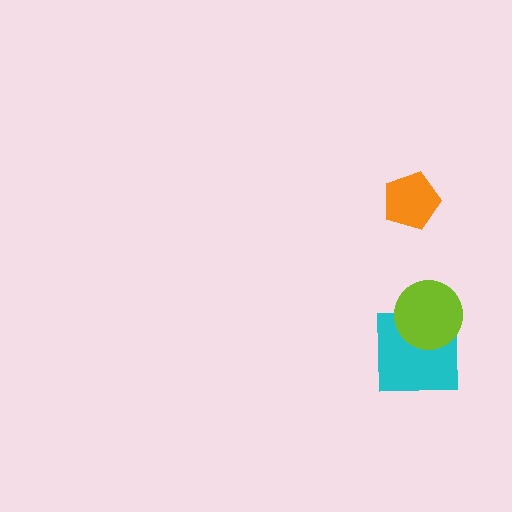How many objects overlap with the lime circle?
1 object overlaps with the lime circle.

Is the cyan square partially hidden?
Yes, it is partially covered by another shape.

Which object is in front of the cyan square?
The lime circle is in front of the cyan square.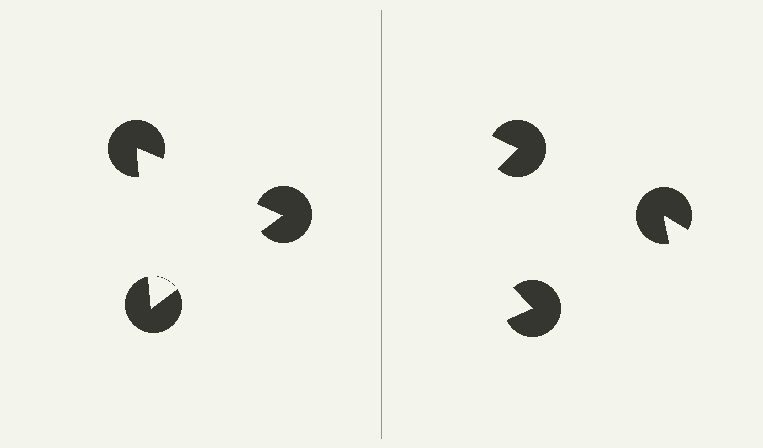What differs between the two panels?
The pac-man discs are positioned identically on both sides; only the wedge orientations differ. On the left they align to a triangle; on the right they are misaligned.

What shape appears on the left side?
An illusory triangle.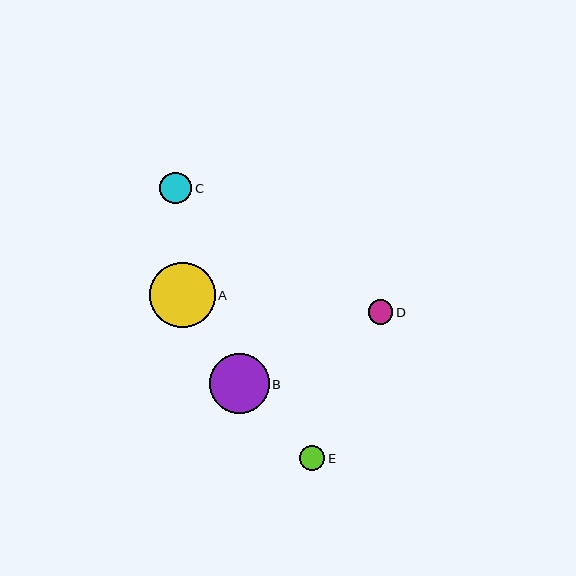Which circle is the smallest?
Circle D is the smallest with a size of approximately 25 pixels.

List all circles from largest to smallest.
From largest to smallest: A, B, C, E, D.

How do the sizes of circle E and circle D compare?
Circle E and circle D are approximately the same size.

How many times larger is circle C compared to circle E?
Circle C is approximately 1.3 times the size of circle E.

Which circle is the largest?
Circle A is the largest with a size of approximately 66 pixels.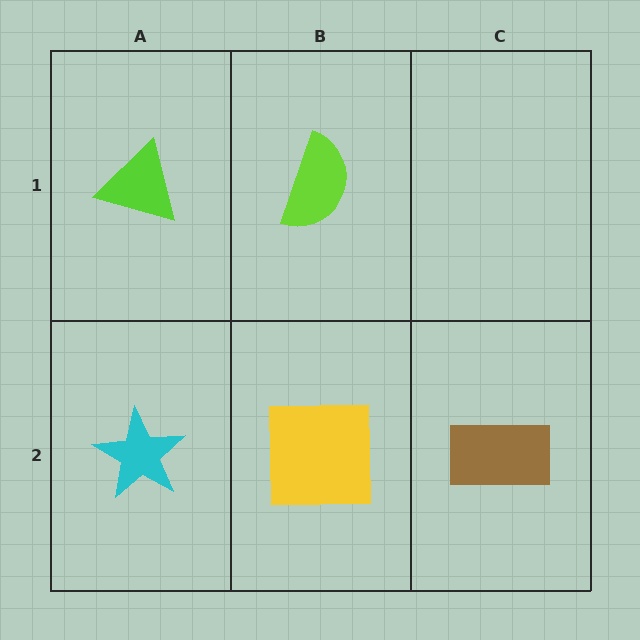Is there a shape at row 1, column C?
No, that cell is empty.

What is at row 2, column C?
A brown rectangle.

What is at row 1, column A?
A lime triangle.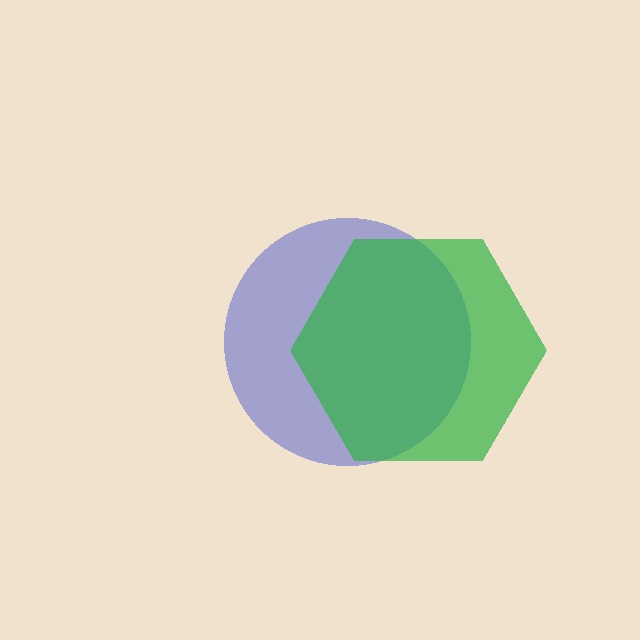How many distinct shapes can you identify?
There are 2 distinct shapes: a blue circle, a green hexagon.